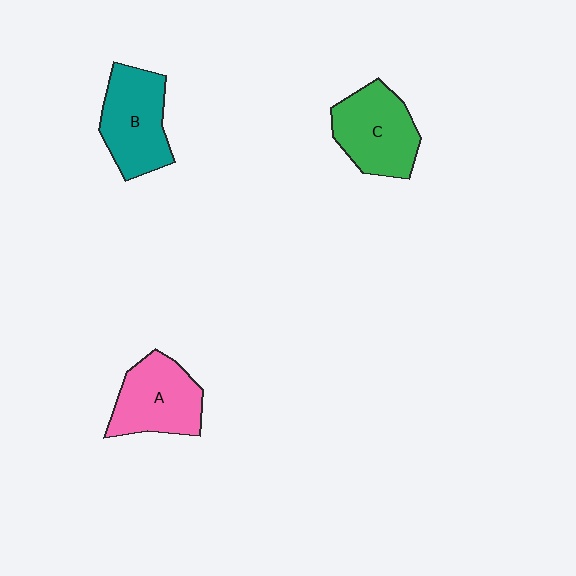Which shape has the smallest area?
Shape A (pink).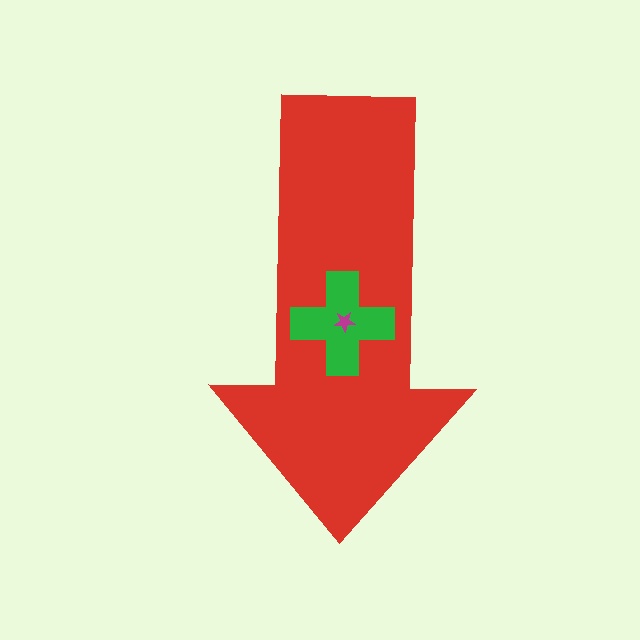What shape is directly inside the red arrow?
The green cross.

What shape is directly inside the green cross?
The magenta star.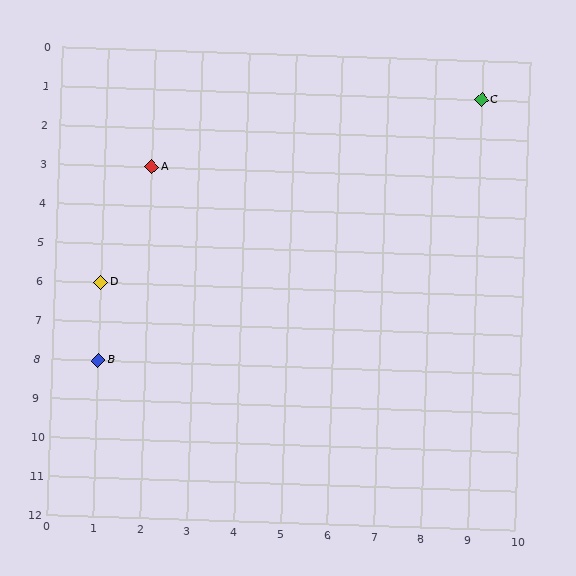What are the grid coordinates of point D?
Point D is at grid coordinates (1, 6).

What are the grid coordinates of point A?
Point A is at grid coordinates (2, 3).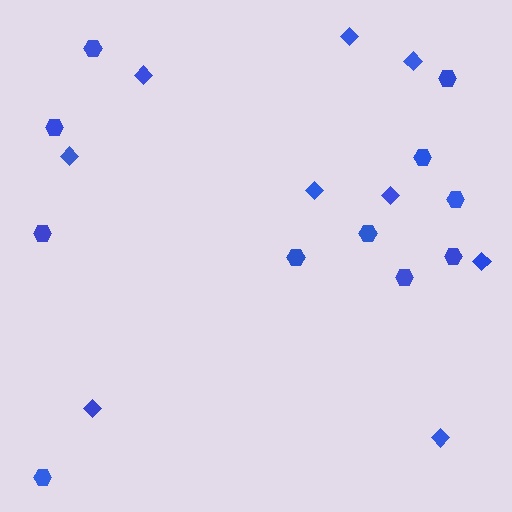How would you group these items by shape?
There are 2 groups: one group of diamonds (9) and one group of hexagons (11).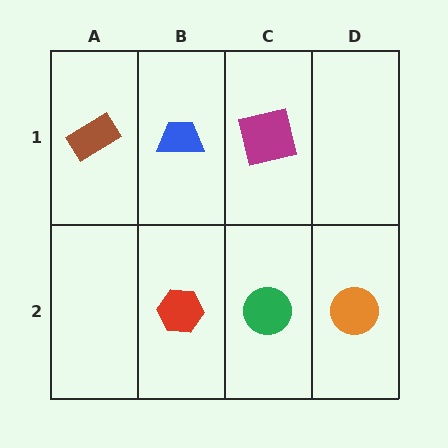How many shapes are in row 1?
3 shapes.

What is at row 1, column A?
A brown rectangle.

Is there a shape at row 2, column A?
No, that cell is empty.